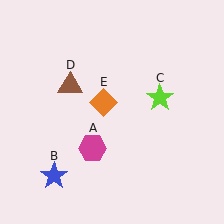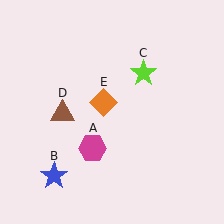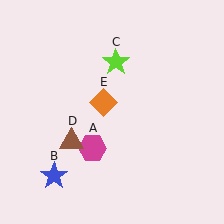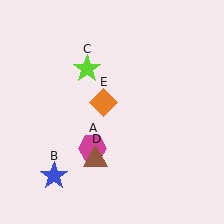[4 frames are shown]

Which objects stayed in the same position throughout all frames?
Magenta hexagon (object A) and blue star (object B) and orange diamond (object E) remained stationary.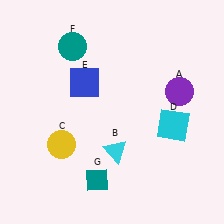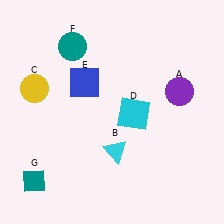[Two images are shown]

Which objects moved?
The objects that moved are: the yellow circle (C), the cyan square (D), the teal diamond (G).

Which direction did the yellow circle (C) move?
The yellow circle (C) moved up.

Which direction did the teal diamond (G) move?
The teal diamond (G) moved left.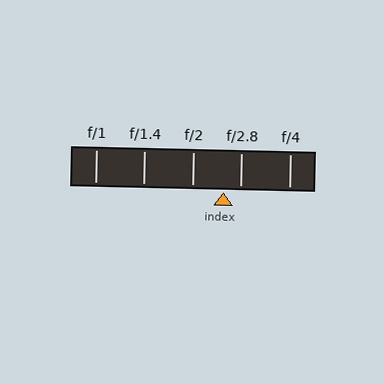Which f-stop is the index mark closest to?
The index mark is closest to f/2.8.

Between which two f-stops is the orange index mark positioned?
The index mark is between f/2 and f/2.8.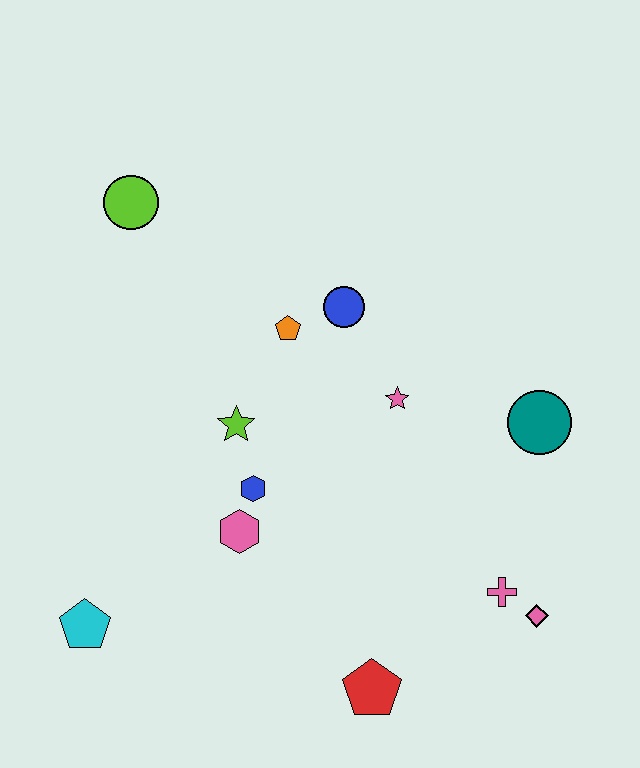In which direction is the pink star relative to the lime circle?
The pink star is to the right of the lime circle.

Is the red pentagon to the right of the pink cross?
No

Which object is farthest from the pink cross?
The lime circle is farthest from the pink cross.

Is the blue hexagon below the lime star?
Yes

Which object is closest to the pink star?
The blue circle is closest to the pink star.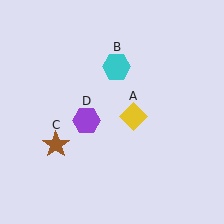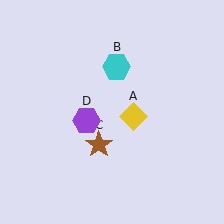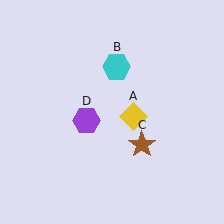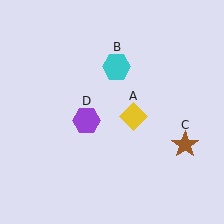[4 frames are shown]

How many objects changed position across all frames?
1 object changed position: brown star (object C).